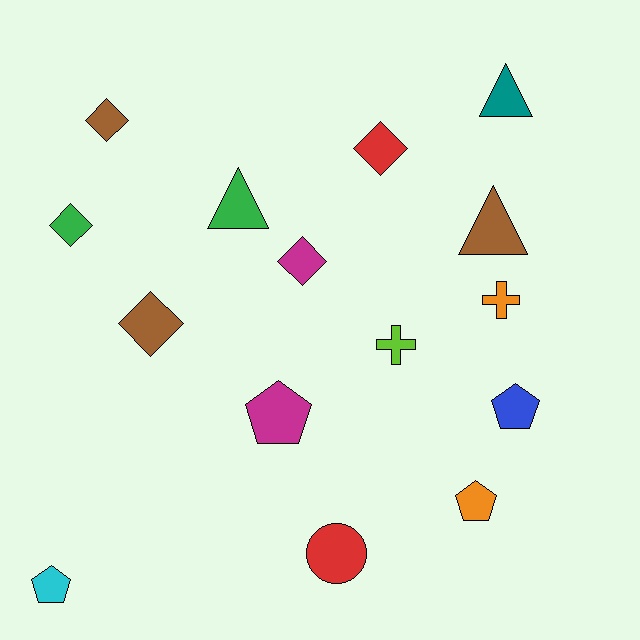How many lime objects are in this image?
There is 1 lime object.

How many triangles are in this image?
There are 3 triangles.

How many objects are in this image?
There are 15 objects.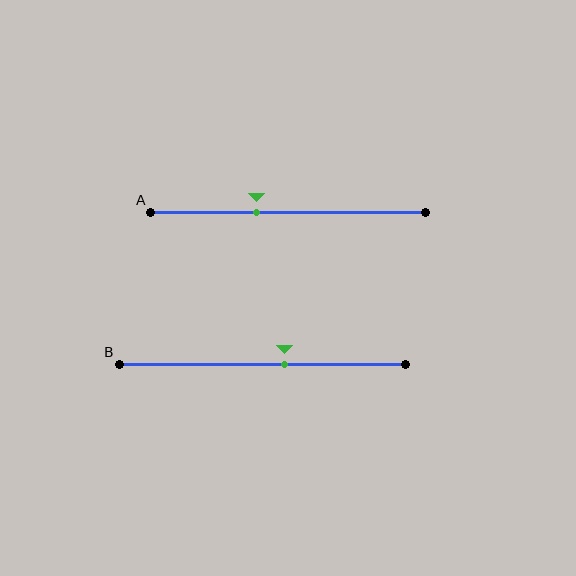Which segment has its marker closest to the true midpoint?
Segment B has its marker closest to the true midpoint.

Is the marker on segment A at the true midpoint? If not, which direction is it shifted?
No, the marker on segment A is shifted to the left by about 12% of the segment length.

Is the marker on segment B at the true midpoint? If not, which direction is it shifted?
No, the marker on segment B is shifted to the right by about 8% of the segment length.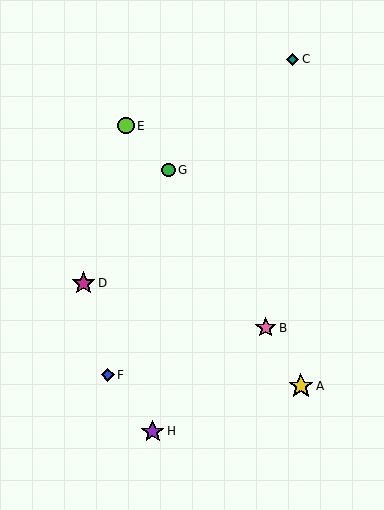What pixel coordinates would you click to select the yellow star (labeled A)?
Click at (301, 386) to select the yellow star A.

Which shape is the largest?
The yellow star (labeled A) is the largest.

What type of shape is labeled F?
Shape F is a blue diamond.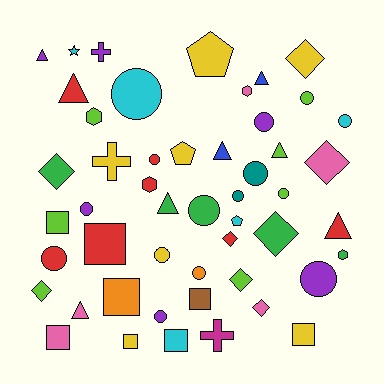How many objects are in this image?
There are 50 objects.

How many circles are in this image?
There are 15 circles.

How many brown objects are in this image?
There is 1 brown object.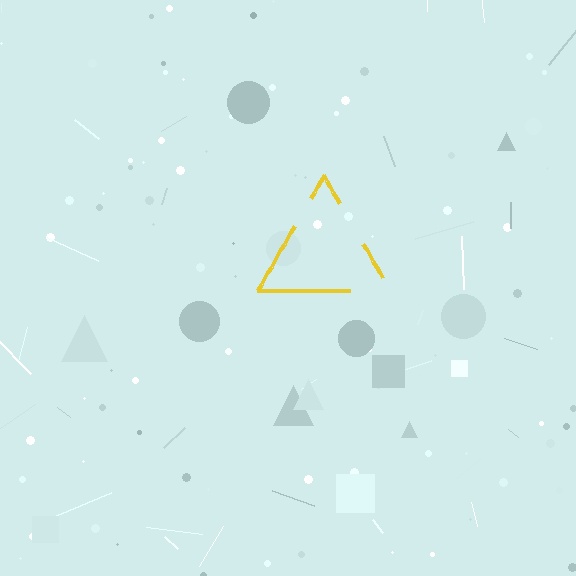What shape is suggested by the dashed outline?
The dashed outline suggests a triangle.